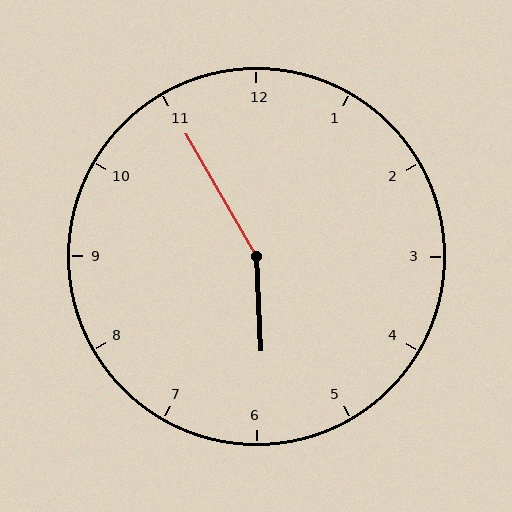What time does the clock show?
5:55.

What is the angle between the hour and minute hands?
Approximately 152 degrees.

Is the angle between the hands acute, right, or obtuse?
It is obtuse.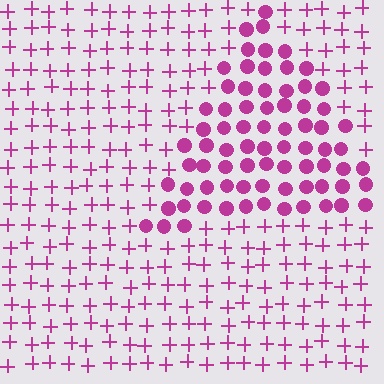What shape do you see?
I see a triangle.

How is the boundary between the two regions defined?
The boundary is defined by a change in element shape: circles inside vs. plus signs outside. All elements share the same color and spacing.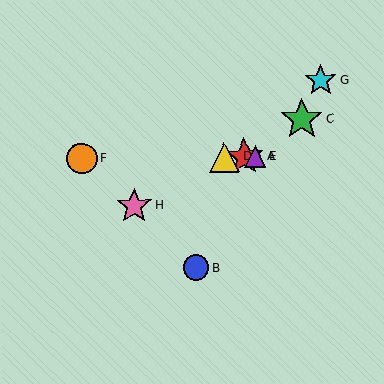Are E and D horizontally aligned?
Yes, both are at y≈157.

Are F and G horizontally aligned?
No, F is at y≈159 and G is at y≈80.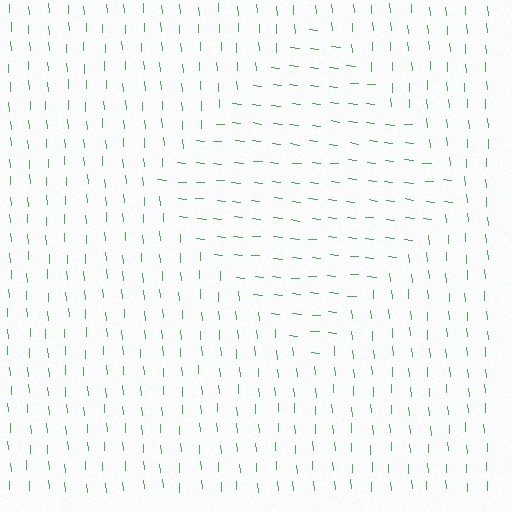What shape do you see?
I see a diamond.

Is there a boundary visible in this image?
Yes, there is a texture boundary formed by a change in line orientation.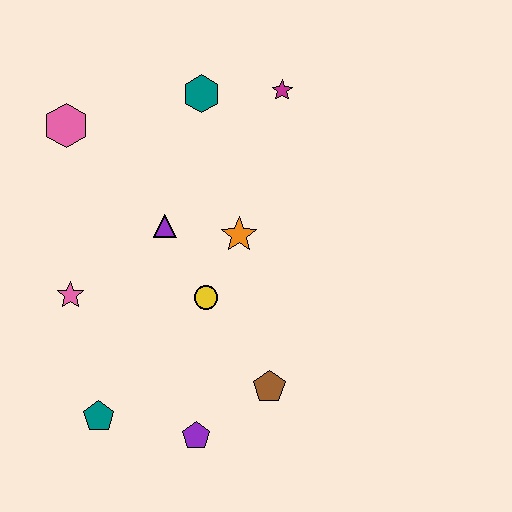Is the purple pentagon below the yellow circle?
Yes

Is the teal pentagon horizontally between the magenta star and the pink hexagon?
Yes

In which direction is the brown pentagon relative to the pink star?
The brown pentagon is to the right of the pink star.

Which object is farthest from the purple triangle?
The purple pentagon is farthest from the purple triangle.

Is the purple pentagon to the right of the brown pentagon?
No